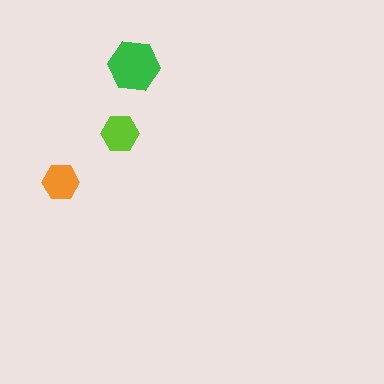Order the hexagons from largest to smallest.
the green one, the lime one, the orange one.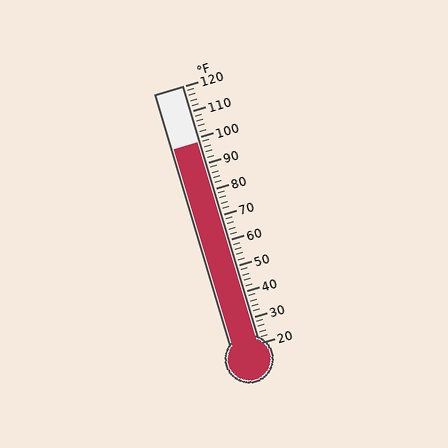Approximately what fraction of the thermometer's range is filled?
The thermometer is filled to approximately 80% of its range.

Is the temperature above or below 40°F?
The temperature is above 40°F.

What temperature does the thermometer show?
The thermometer shows approximately 98°F.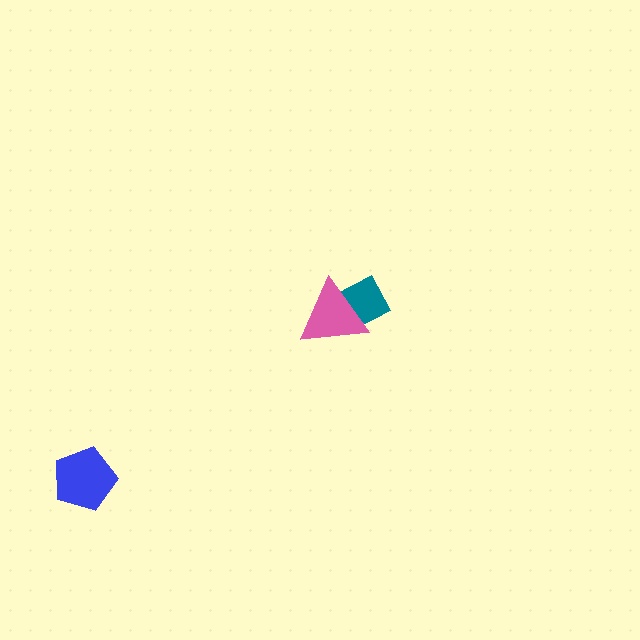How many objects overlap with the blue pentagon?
0 objects overlap with the blue pentagon.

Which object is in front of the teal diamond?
The pink triangle is in front of the teal diamond.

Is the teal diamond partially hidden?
Yes, it is partially covered by another shape.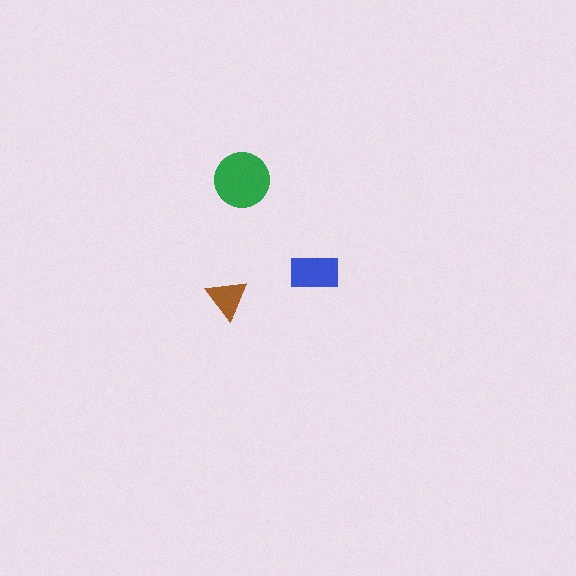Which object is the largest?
The green circle.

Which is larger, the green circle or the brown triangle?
The green circle.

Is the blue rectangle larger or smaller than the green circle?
Smaller.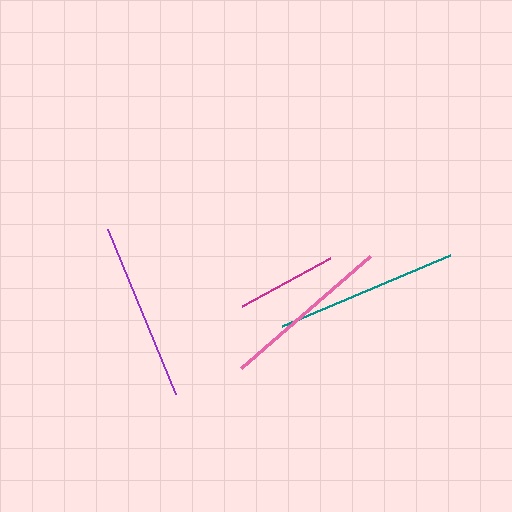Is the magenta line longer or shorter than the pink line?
The pink line is longer than the magenta line.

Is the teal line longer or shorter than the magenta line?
The teal line is longer than the magenta line.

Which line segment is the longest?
The teal line is the longest at approximately 182 pixels.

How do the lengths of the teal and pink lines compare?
The teal and pink lines are approximately the same length.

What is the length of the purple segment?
The purple segment is approximately 178 pixels long.